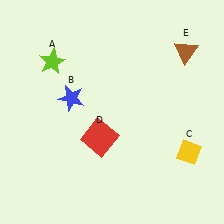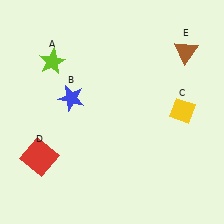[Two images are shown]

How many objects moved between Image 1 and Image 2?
2 objects moved between the two images.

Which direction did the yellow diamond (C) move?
The yellow diamond (C) moved up.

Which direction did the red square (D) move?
The red square (D) moved left.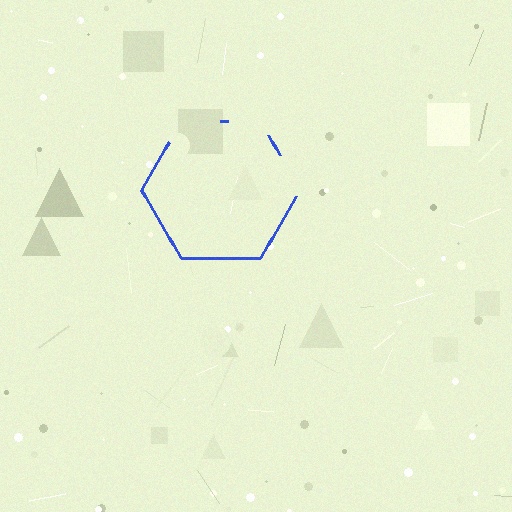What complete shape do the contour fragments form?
The contour fragments form a hexagon.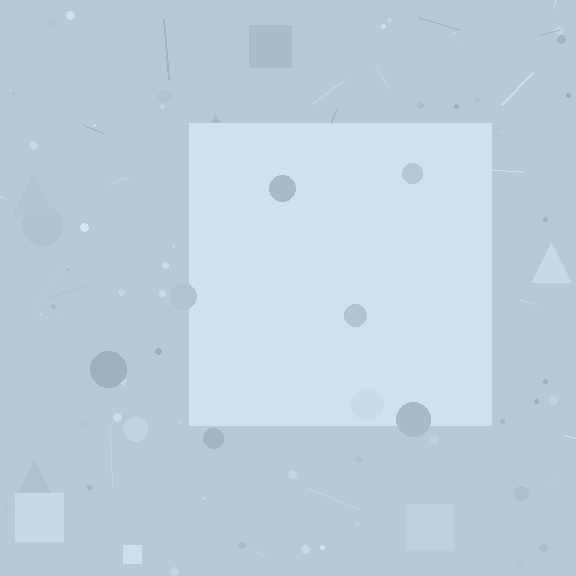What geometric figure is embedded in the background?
A square is embedded in the background.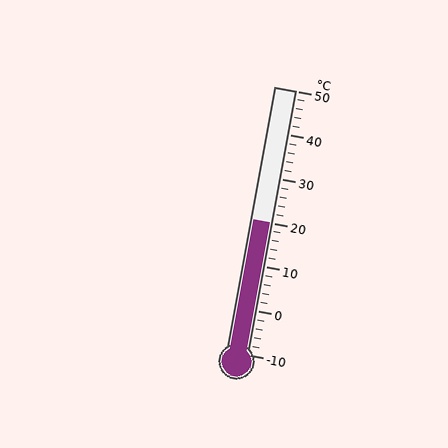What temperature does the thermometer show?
The thermometer shows approximately 20°C.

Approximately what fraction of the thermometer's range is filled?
The thermometer is filled to approximately 50% of its range.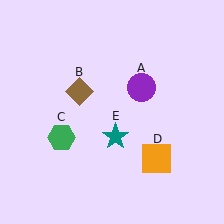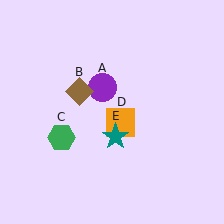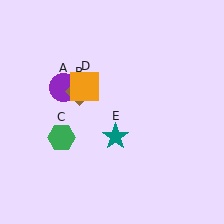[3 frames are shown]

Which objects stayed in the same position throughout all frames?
Brown diamond (object B) and green hexagon (object C) and teal star (object E) remained stationary.